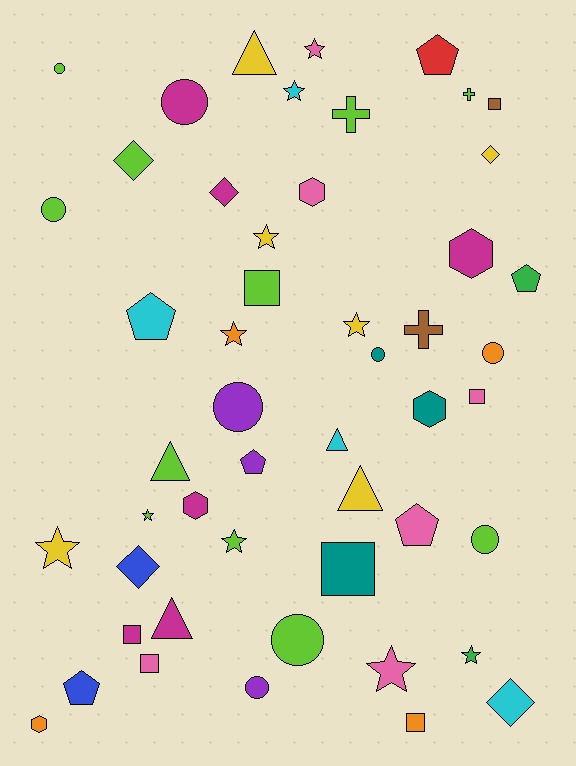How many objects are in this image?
There are 50 objects.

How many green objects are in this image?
There are 2 green objects.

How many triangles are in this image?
There are 5 triangles.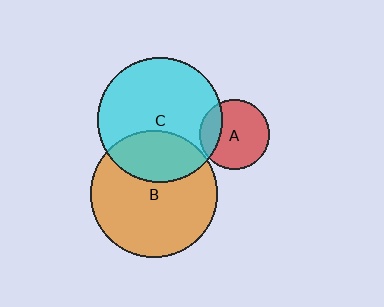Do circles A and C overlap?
Yes.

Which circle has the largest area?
Circle B (orange).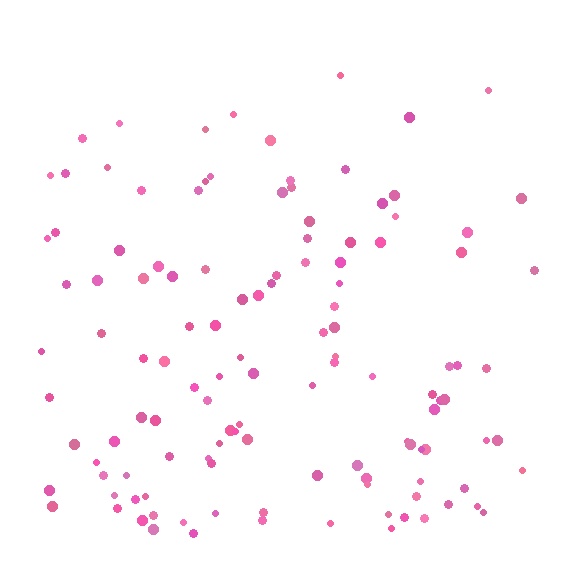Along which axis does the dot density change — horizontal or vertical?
Vertical.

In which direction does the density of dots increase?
From top to bottom, with the bottom side densest.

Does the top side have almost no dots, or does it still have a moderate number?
Still a moderate number, just noticeably fewer than the bottom.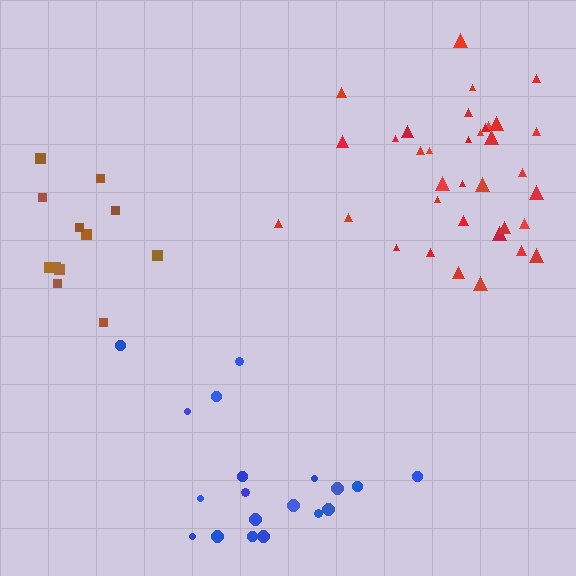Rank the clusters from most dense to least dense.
red, blue, brown.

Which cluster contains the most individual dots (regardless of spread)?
Red (35).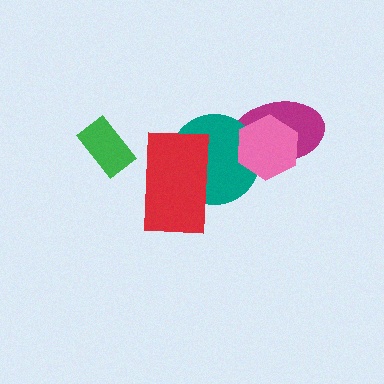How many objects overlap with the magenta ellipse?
2 objects overlap with the magenta ellipse.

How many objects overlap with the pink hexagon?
2 objects overlap with the pink hexagon.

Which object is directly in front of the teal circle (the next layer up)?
The red rectangle is directly in front of the teal circle.